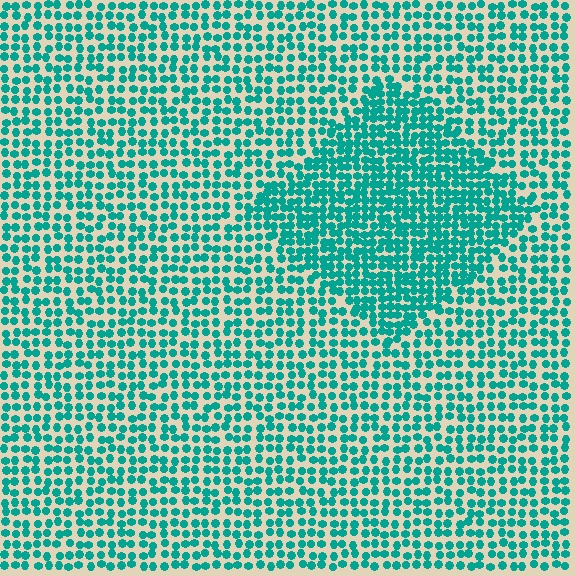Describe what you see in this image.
The image contains small teal elements arranged at two different densities. A diamond-shaped region is visible where the elements are more densely packed than the surrounding area.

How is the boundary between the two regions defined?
The boundary is defined by a change in element density (approximately 1.7x ratio). All elements are the same color, size, and shape.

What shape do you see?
I see a diamond.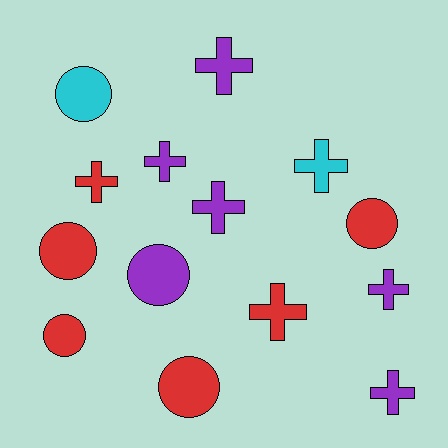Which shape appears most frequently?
Cross, with 8 objects.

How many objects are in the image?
There are 14 objects.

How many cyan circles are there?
There is 1 cyan circle.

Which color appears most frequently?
Purple, with 6 objects.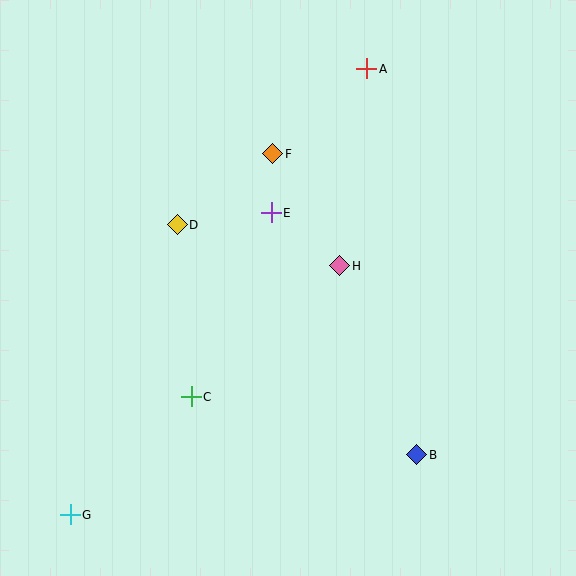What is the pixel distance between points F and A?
The distance between F and A is 127 pixels.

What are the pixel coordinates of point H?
Point H is at (340, 266).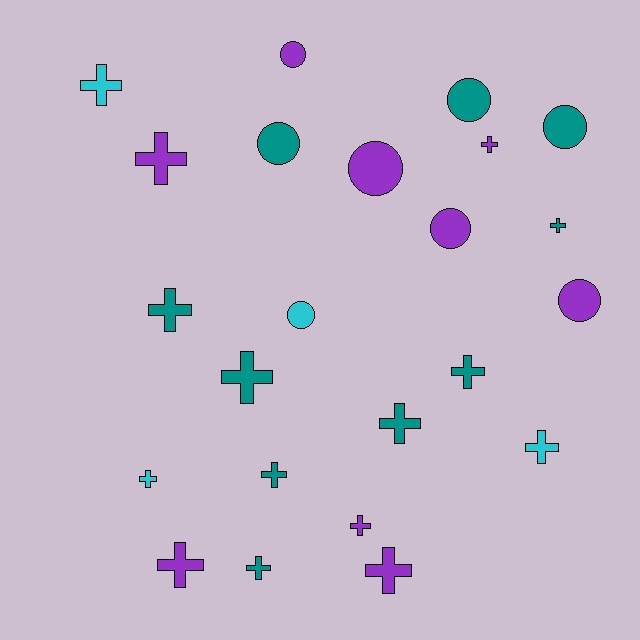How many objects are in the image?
There are 23 objects.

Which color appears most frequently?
Teal, with 10 objects.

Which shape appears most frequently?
Cross, with 15 objects.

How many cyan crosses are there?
There are 3 cyan crosses.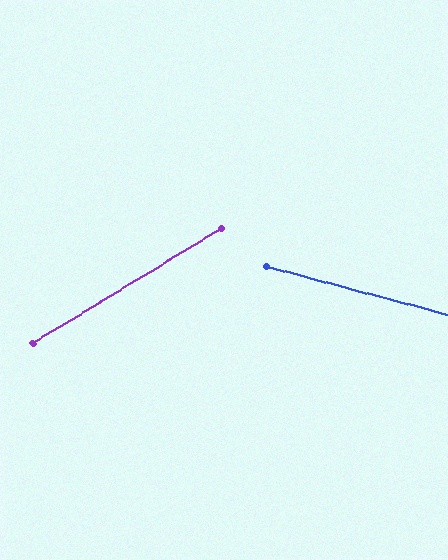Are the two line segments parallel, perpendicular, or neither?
Neither parallel nor perpendicular — they differ by about 46°.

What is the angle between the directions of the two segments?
Approximately 46 degrees.